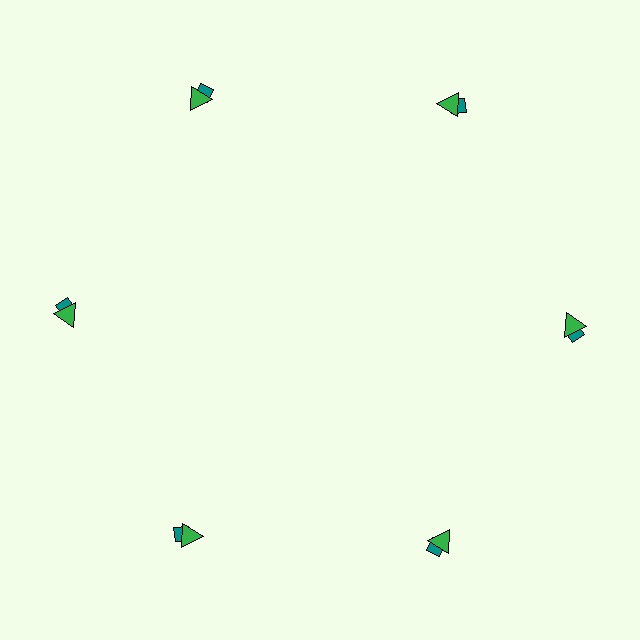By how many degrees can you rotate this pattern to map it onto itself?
The pattern maps onto itself every 60 degrees of rotation.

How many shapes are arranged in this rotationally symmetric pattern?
There are 12 shapes, arranged in 6 groups of 2.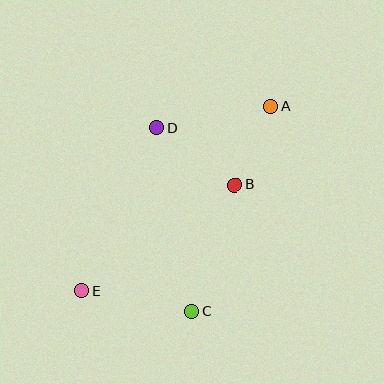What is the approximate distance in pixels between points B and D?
The distance between B and D is approximately 96 pixels.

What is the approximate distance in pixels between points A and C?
The distance between A and C is approximately 219 pixels.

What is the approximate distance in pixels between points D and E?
The distance between D and E is approximately 179 pixels.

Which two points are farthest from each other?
Points A and E are farthest from each other.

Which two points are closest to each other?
Points A and B are closest to each other.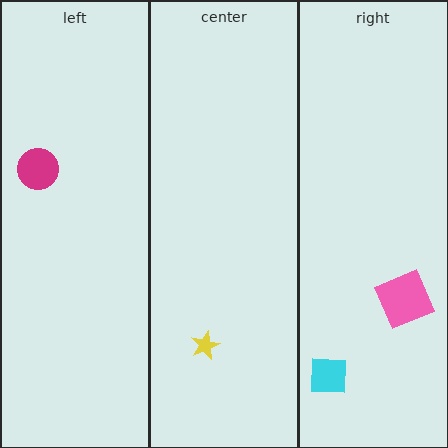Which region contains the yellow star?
The center region.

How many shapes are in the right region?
2.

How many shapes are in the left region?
1.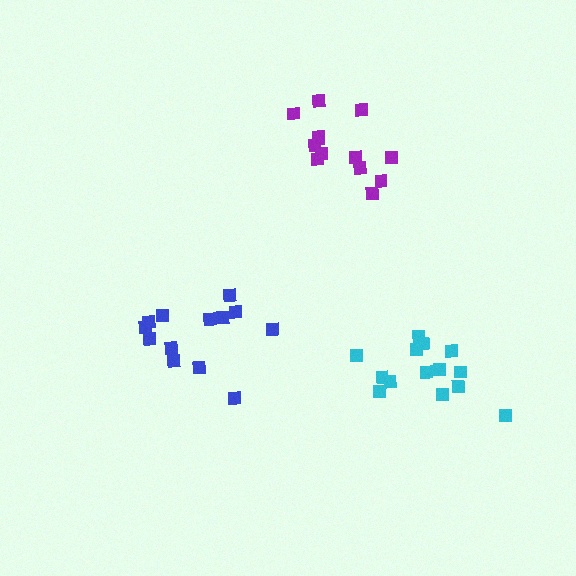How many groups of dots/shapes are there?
There are 3 groups.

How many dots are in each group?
Group 1: 13 dots, Group 2: 13 dots, Group 3: 14 dots (40 total).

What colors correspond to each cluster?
The clusters are colored: purple, blue, cyan.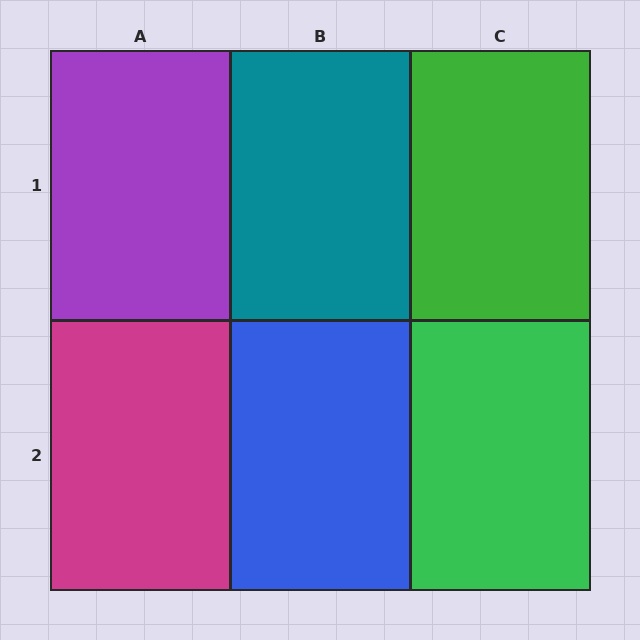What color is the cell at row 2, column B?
Blue.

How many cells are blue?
1 cell is blue.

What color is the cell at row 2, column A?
Magenta.